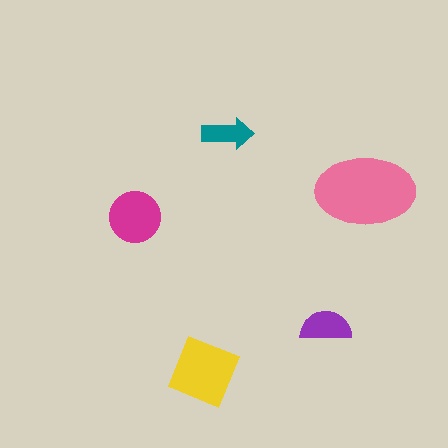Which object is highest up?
The teal arrow is topmost.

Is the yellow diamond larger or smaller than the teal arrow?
Larger.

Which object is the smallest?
The teal arrow.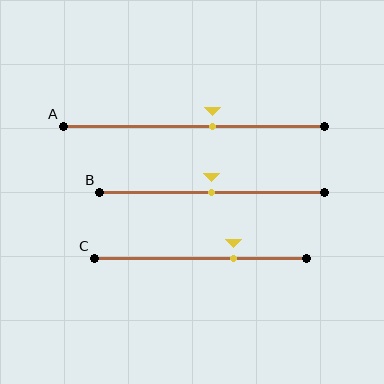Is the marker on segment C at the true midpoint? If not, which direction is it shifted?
No, the marker on segment C is shifted to the right by about 15% of the segment length.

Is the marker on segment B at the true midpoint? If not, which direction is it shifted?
Yes, the marker on segment B is at the true midpoint.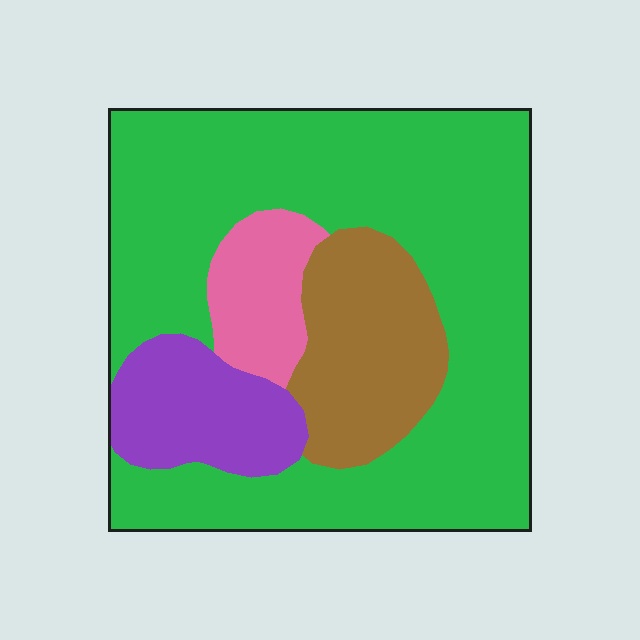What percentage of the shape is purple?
Purple takes up about one eighth (1/8) of the shape.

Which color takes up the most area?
Green, at roughly 65%.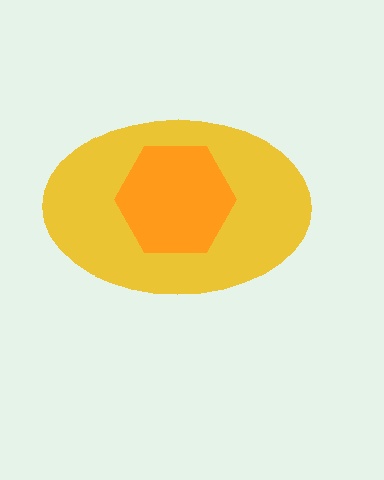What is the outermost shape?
The yellow ellipse.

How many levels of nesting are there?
2.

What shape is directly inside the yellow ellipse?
The orange hexagon.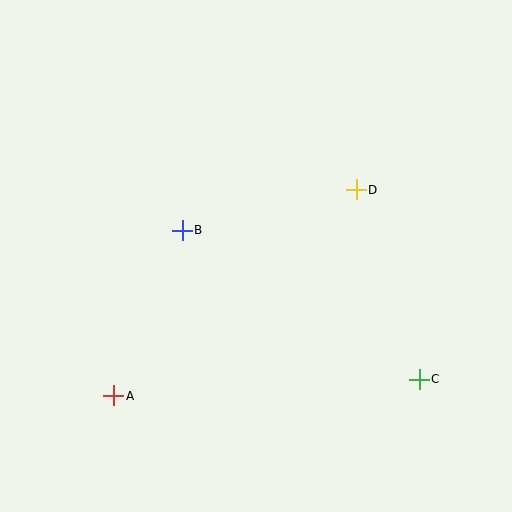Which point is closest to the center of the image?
Point B at (182, 230) is closest to the center.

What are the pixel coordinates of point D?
Point D is at (356, 190).